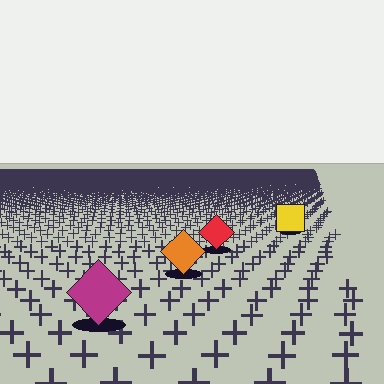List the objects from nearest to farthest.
From nearest to farthest: the magenta diamond, the orange diamond, the red diamond, the yellow square.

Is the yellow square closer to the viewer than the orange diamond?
No. The orange diamond is closer — you can tell from the texture gradient: the ground texture is coarser near it.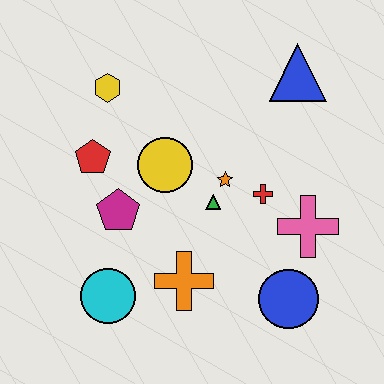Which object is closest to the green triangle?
The orange star is closest to the green triangle.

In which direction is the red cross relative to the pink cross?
The red cross is to the left of the pink cross.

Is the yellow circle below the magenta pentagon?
No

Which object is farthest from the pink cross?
The yellow hexagon is farthest from the pink cross.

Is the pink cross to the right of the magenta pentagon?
Yes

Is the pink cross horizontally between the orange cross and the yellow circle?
No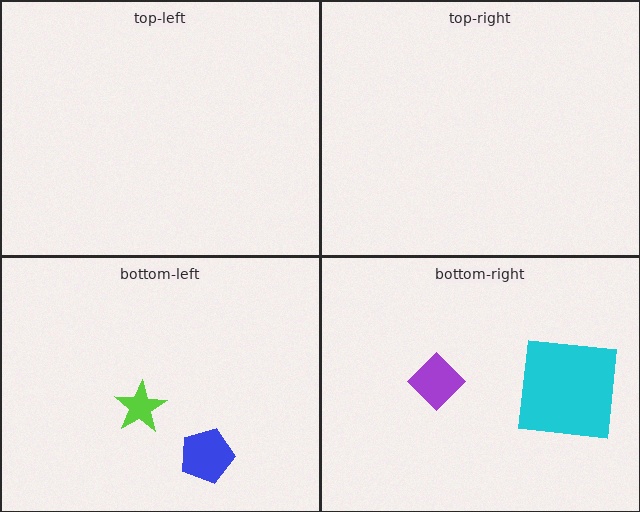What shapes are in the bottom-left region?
The blue pentagon, the lime star.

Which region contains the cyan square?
The bottom-right region.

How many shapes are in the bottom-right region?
2.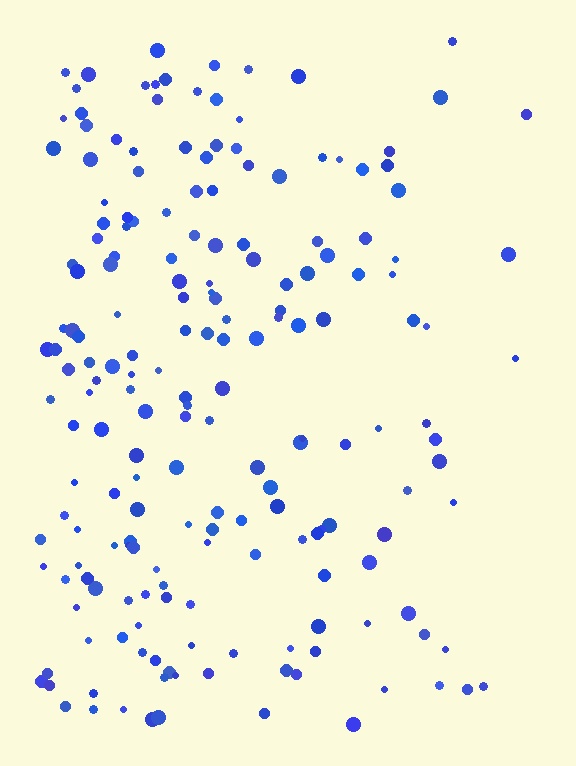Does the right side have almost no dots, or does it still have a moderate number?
Still a moderate number, just noticeably fewer than the left.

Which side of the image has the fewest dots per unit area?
The right.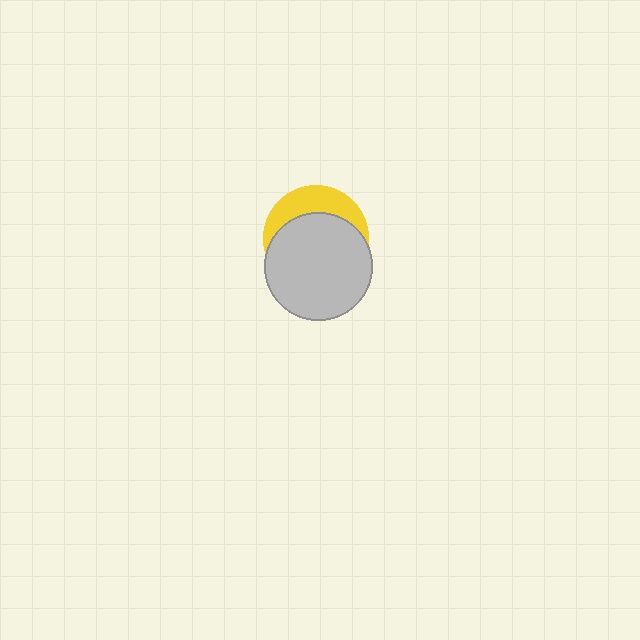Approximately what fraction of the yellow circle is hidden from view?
Roughly 69% of the yellow circle is hidden behind the light gray circle.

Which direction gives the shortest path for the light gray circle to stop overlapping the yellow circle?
Moving down gives the shortest separation.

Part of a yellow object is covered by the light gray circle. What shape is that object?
It is a circle.